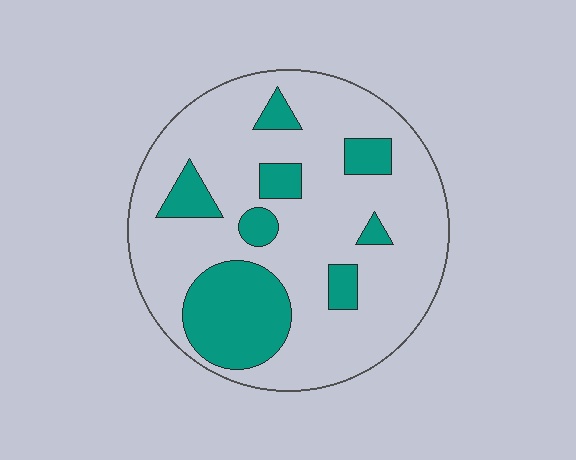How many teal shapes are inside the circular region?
8.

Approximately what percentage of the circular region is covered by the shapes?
Approximately 25%.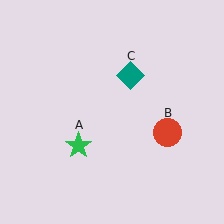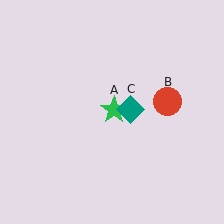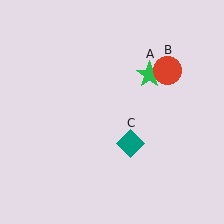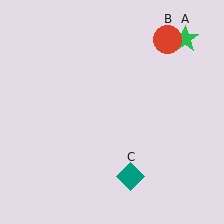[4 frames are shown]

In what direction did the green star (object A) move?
The green star (object A) moved up and to the right.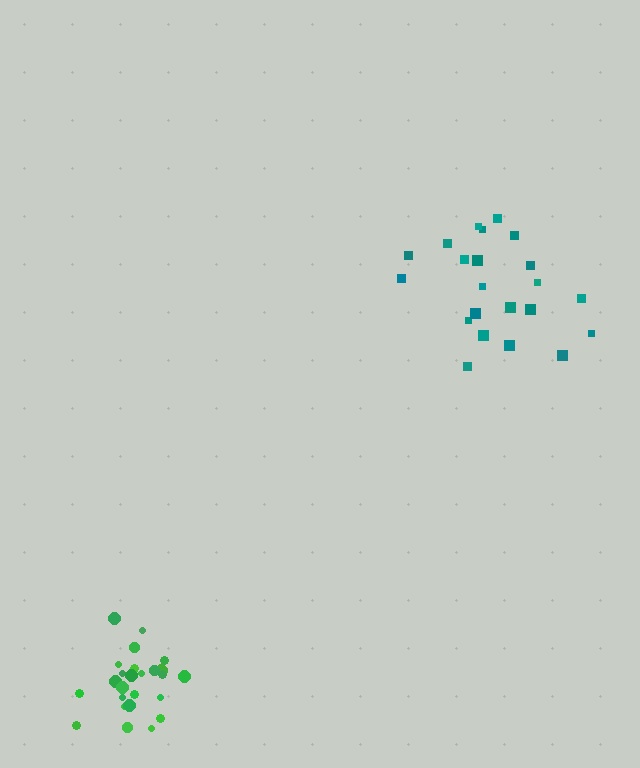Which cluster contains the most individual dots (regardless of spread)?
Green (25).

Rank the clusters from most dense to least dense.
green, teal.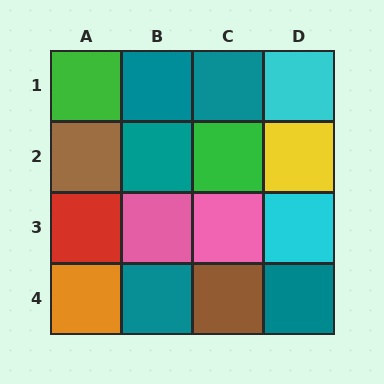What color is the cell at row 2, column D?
Yellow.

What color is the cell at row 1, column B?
Teal.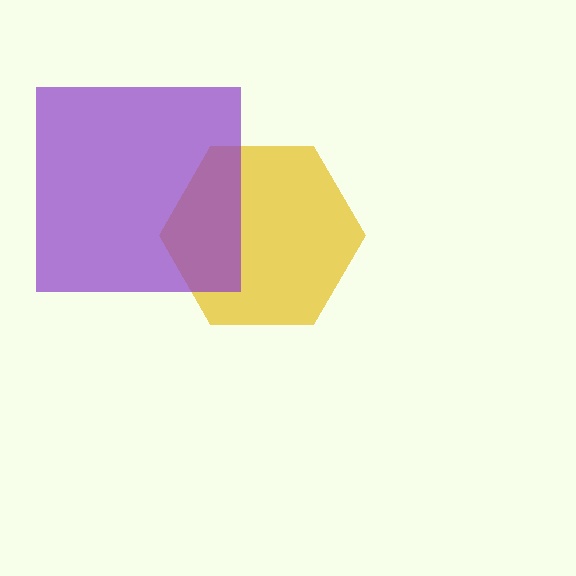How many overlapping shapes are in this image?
There are 2 overlapping shapes in the image.